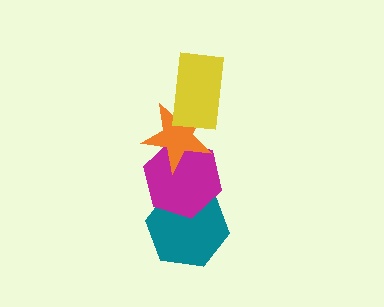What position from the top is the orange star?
The orange star is 2nd from the top.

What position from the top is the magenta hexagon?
The magenta hexagon is 3rd from the top.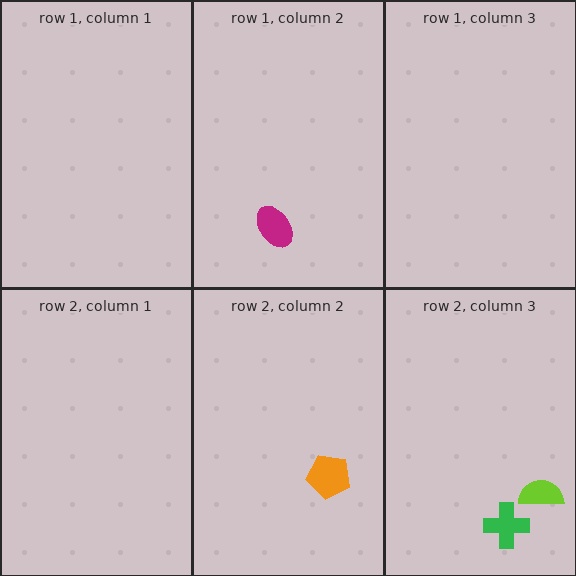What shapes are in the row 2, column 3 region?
The lime semicircle, the green cross.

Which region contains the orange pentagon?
The row 2, column 2 region.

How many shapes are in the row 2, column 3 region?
2.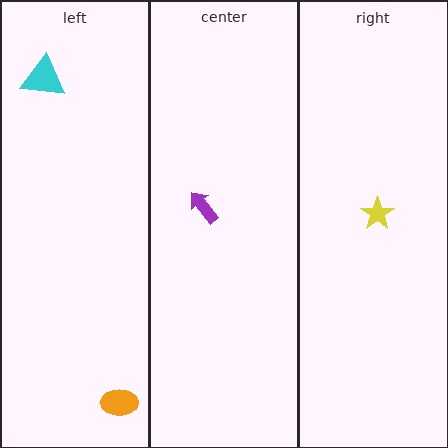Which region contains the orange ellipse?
The left region.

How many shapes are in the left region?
2.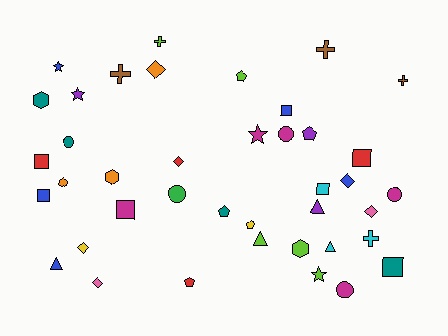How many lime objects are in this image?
There are 5 lime objects.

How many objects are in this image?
There are 40 objects.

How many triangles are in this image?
There are 4 triangles.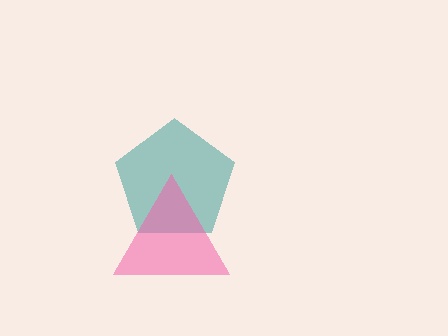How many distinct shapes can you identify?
There are 2 distinct shapes: a teal pentagon, a pink triangle.